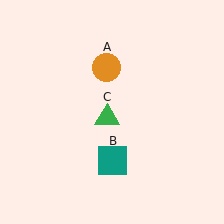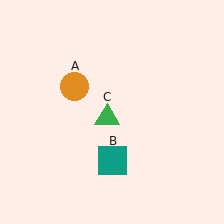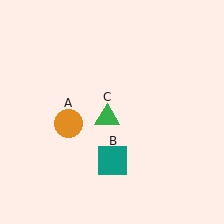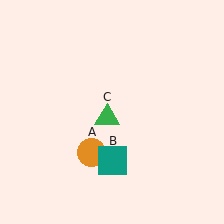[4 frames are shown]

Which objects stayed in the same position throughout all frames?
Teal square (object B) and green triangle (object C) remained stationary.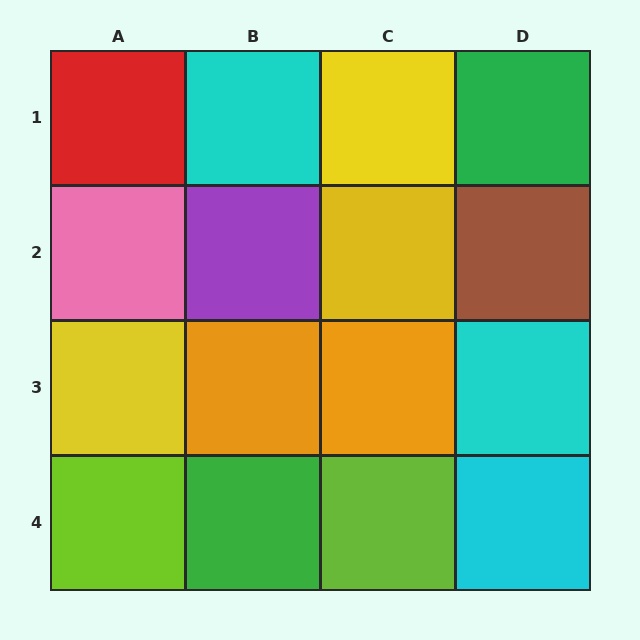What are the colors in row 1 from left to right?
Red, cyan, yellow, green.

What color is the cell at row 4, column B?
Green.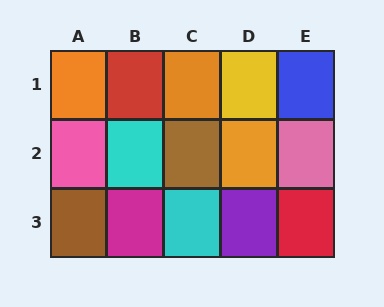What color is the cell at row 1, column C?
Orange.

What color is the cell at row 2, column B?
Cyan.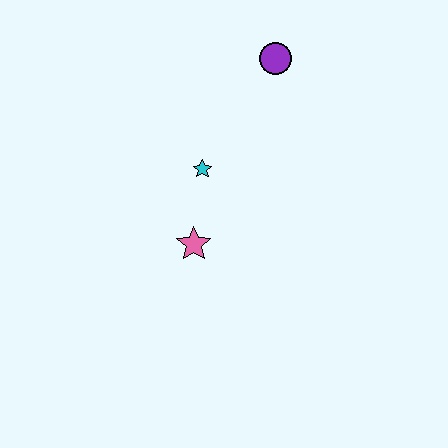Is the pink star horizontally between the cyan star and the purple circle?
No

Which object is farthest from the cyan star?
The purple circle is farthest from the cyan star.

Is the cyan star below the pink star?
No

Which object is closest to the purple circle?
The cyan star is closest to the purple circle.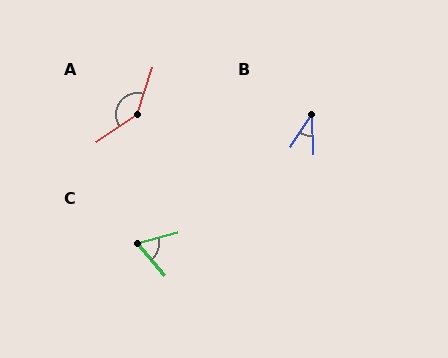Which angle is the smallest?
B, at approximately 35 degrees.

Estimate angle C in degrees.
Approximately 65 degrees.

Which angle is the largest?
A, at approximately 142 degrees.